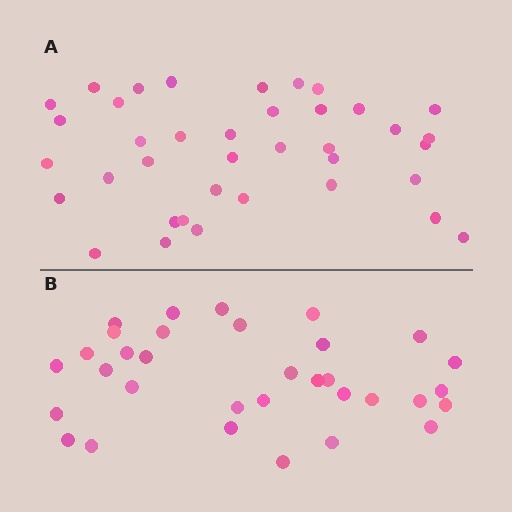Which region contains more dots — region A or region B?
Region A (the top region) has more dots.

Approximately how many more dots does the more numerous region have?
Region A has about 5 more dots than region B.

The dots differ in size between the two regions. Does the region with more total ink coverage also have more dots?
No. Region B has more total ink coverage because its dots are larger, but region A actually contains more individual dots. Total area can be misleading — the number of items is what matters here.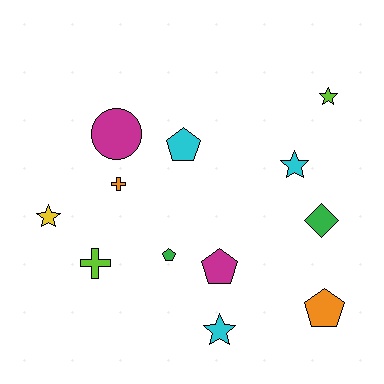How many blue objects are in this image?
There are no blue objects.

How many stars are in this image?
There are 4 stars.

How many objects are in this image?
There are 12 objects.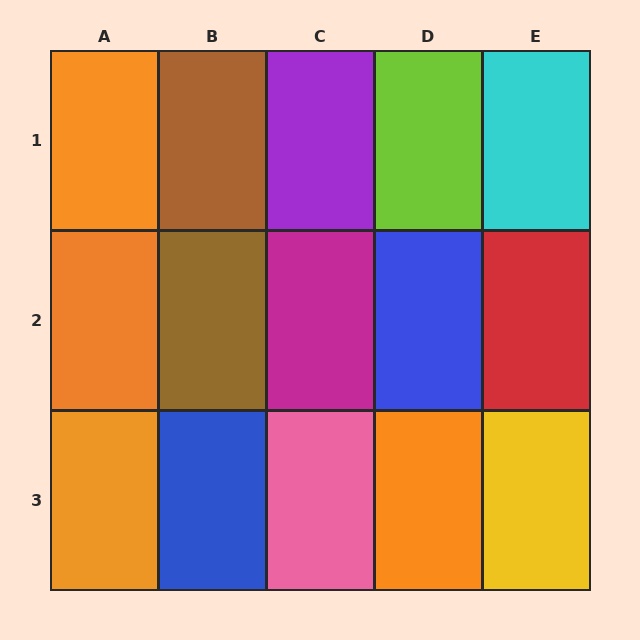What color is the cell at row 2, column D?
Blue.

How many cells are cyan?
1 cell is cyan.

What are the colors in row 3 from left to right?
Orange, blue, pink, orange, yellow.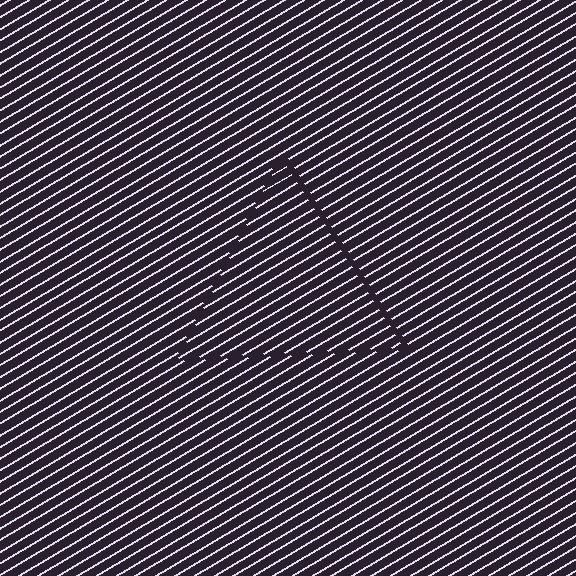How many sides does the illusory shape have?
3 sides — the line-ends trace a triangle.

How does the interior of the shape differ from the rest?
The interior of the shape contains the same grating, shifted by half a period — the contour is defined by the phase discontinuity where line-ends from the inner and outer gratings abut.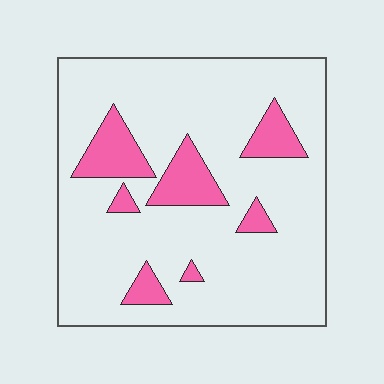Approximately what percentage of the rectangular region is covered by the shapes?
Approximately 15%.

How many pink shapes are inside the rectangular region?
7.